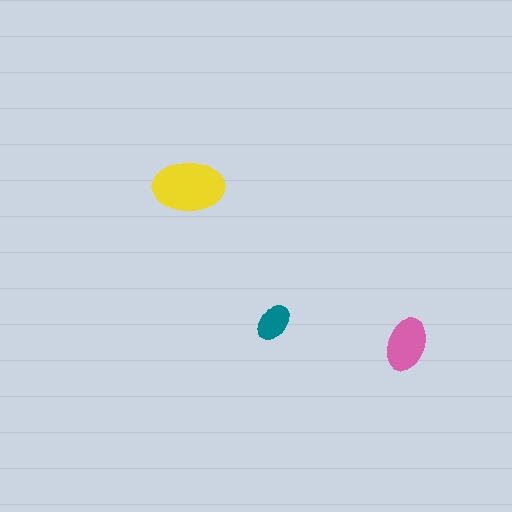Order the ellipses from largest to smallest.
the yellow one, the pink one, the teal one.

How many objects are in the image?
There are 3 objects in the image.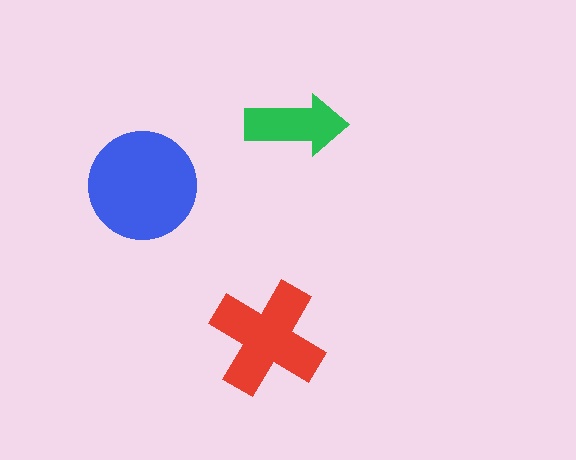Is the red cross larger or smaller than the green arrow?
Larger.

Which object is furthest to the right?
The green arrow is rightmost.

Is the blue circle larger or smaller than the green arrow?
Larger.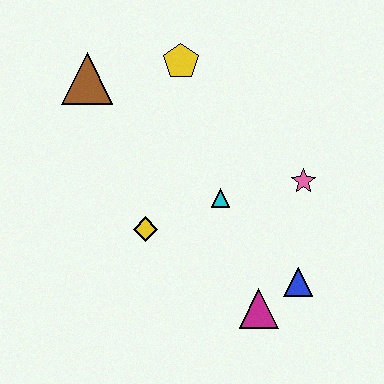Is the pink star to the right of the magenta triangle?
Yes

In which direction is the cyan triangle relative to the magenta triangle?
The cyan triangle is above the magenta triangle.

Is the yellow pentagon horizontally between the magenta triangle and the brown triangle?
Yes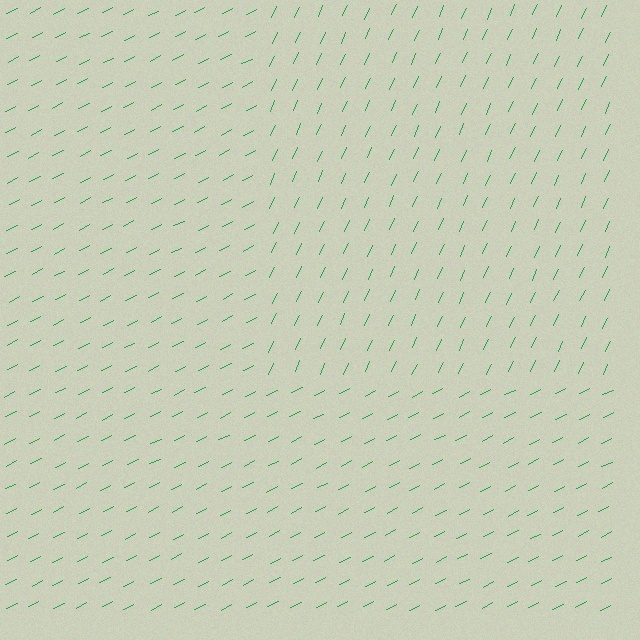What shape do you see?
I see a rectangle.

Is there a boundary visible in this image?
Yes, there is a texture boundary formed by a change in line orientation.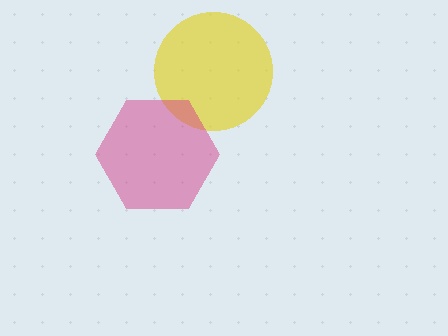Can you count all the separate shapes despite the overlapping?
Yes, there are 2 separate shapes.